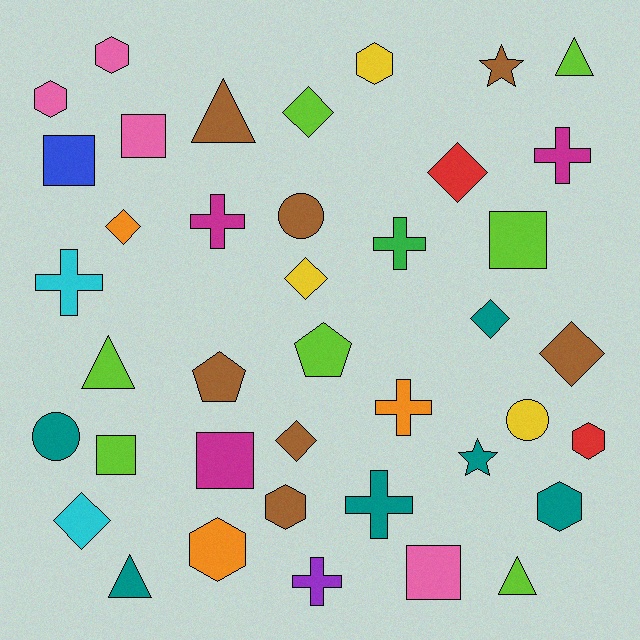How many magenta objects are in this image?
There are 3 magenta objects.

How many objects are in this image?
There are 40 objects.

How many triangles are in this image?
There are 5 triangles.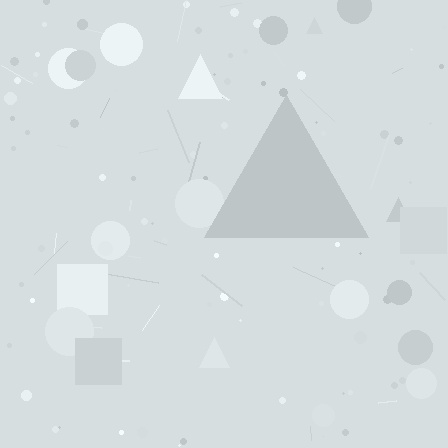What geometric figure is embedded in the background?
A triangle is embedded in the background.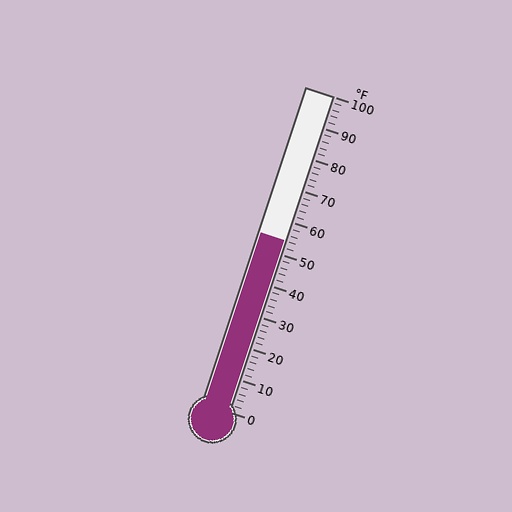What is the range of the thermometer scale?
The thermometer scale ranges from 0°F to 100°F.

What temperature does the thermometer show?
The thermometer shows approximately 54°F.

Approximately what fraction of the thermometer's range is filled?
The thermometer is filled to approximately 55% of its range.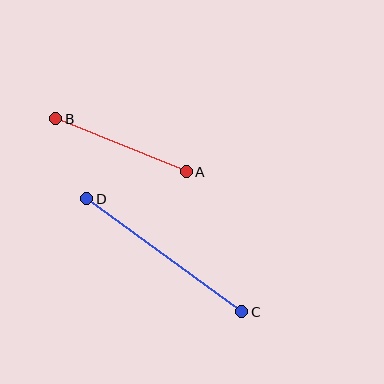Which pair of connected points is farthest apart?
Points C and D are farthest apart.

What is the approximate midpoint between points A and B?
The midpoint is at approximately (121, 145) pixels.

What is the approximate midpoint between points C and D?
The midpoint is at approximately (164, 255) pixels.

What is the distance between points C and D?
The distance is approximately 191 pixels.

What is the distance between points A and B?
The distance is approximately 141 pixels.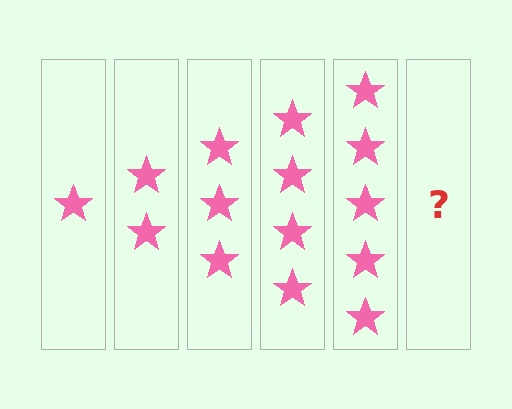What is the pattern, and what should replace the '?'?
The pattern is that each step adds one more star. The '?' should be 6 stars.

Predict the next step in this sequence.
The next step is 6 stars.